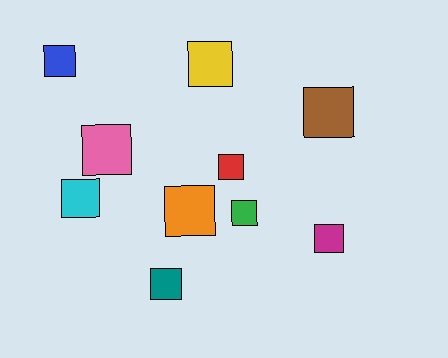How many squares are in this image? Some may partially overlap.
There are 10 squares.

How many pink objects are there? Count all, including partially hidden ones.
There is 1 pink object.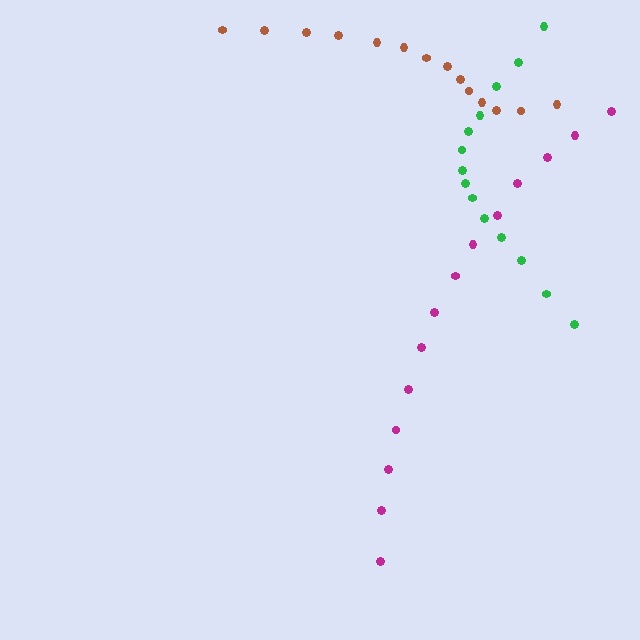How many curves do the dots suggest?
There are 3 distinct paths.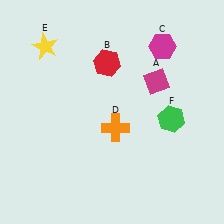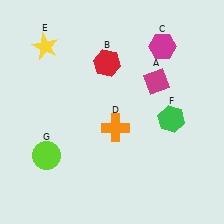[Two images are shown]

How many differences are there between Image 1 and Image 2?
There is 1 difference between the two images.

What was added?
A lime circle (G) was added in Image 2.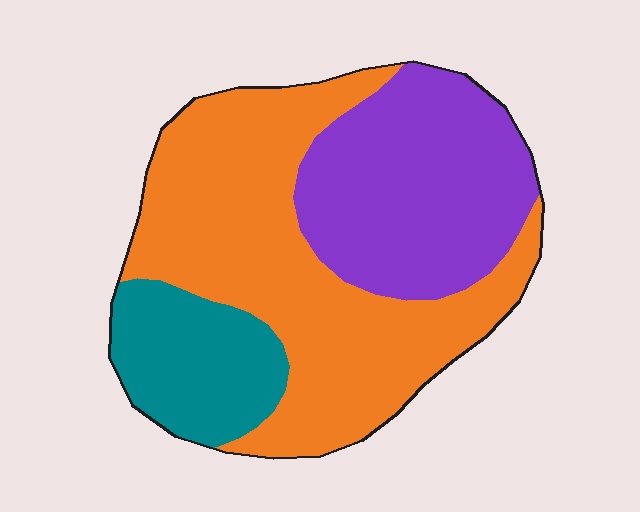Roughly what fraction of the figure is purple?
Purple takes up about one third (1/3) of the figure.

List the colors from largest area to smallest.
From largest to smallest: orange, purple, teal.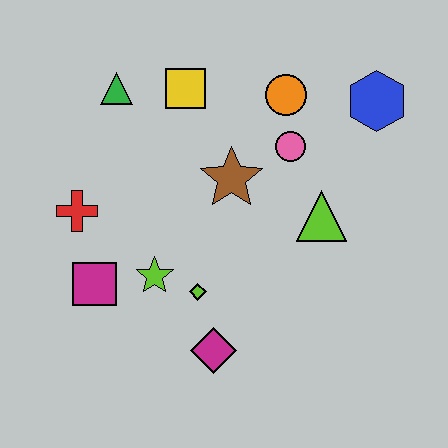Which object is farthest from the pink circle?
The magenta square is farthest from the pink circle.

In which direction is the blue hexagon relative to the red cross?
The blue hexagon is to the right of the red cross.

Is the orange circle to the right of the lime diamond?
Yes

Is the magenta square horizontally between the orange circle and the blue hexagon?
No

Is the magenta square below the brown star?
Yes